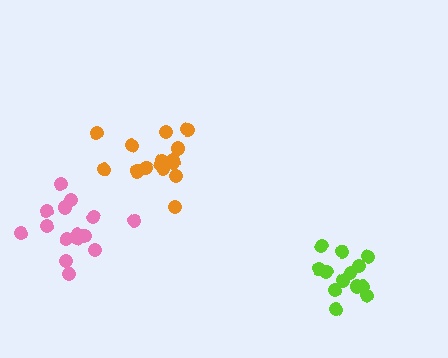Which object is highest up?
The orange cluster is topmost.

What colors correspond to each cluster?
The clusters are colored: orange, lime, pink.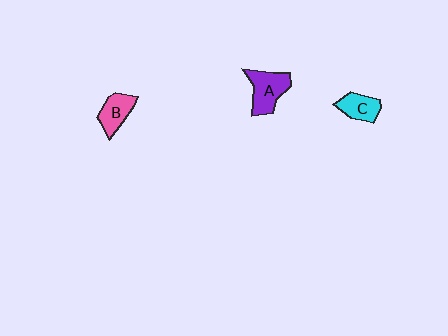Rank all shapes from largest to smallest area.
From largest to smallest: A (purple), B (pink), C (cyan).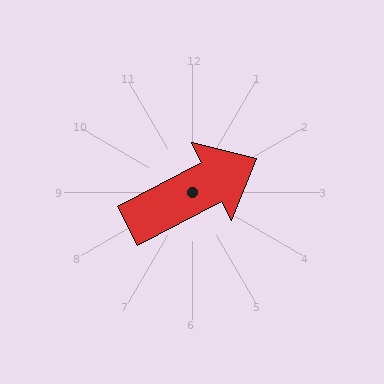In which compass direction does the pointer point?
Northeast.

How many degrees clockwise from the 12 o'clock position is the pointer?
Approximately 62 degrees.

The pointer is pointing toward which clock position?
Roughly 2 o'clock.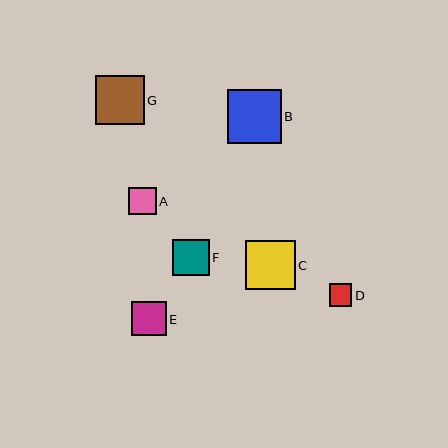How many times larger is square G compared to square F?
Square G is approximately 1.3 times the size of square F.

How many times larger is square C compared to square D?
Square C is approximately 2.2 times the size of square D.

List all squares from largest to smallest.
From largest to smallest: B, C, G, F, E, A, D.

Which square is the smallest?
Square D is the smallest with a size of approximately 22 pixels.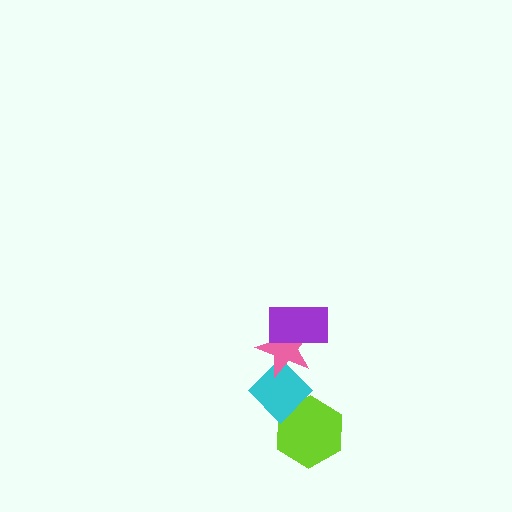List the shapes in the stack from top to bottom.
From top to bottom: the purple rectangle, the pink star, the cyan diamond, the lime hexagon.